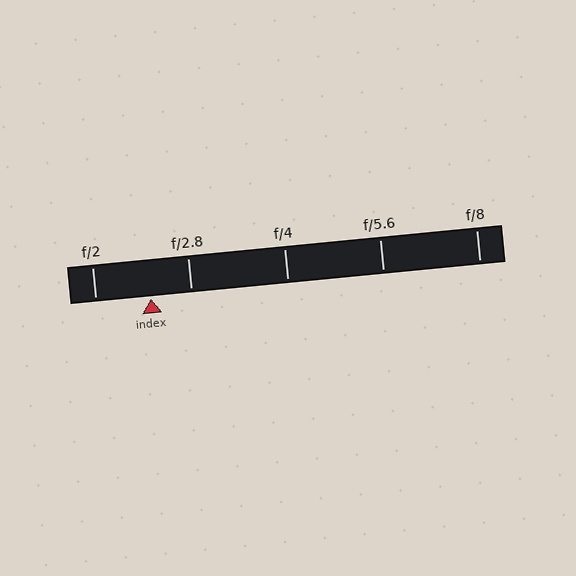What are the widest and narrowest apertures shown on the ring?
The widest aperture shown is f/2 and the narrowest is f/8.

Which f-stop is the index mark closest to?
The index mark is closest to f/2.8.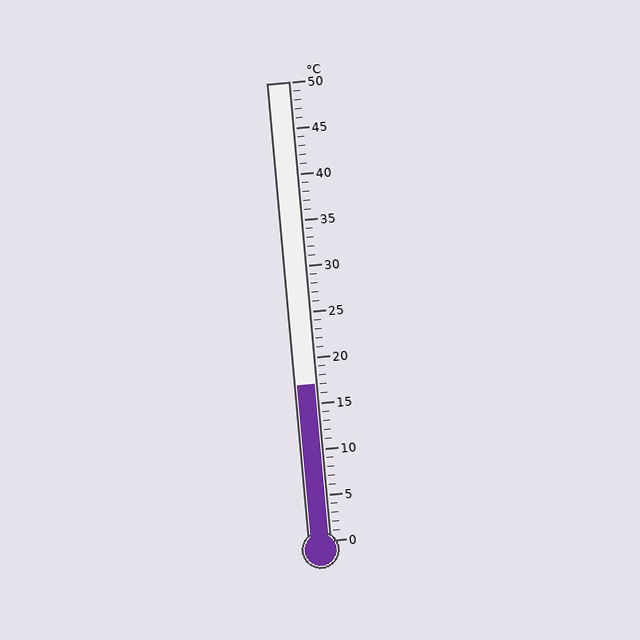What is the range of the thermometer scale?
The thermometer scale ranges from 0°C to 50°C.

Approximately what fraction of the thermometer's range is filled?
The thermometer is filled to approximately 35% of its range.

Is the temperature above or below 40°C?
The temperature is below 40°C.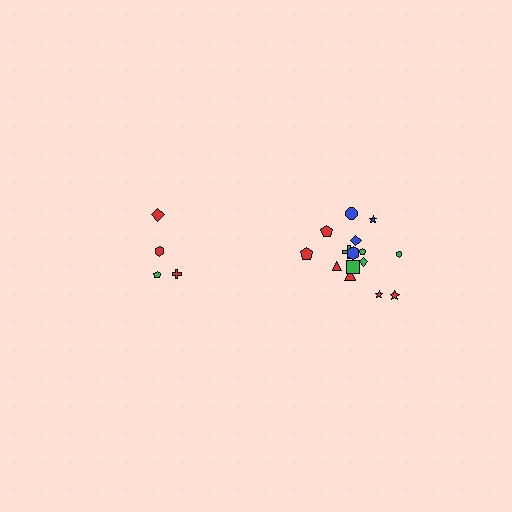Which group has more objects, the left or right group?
The right group.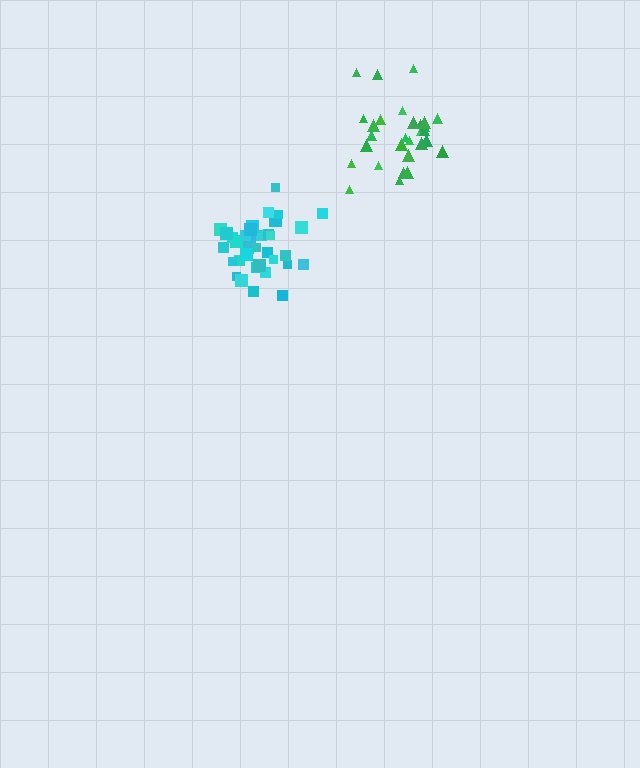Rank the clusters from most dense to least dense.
cyan, green.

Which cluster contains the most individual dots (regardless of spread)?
Cyan (35).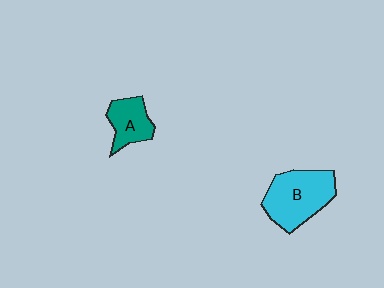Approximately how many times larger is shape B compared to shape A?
Approximately 1.8 times.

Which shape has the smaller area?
Shape A (teal).